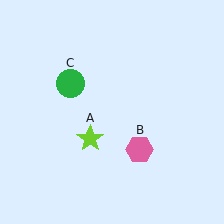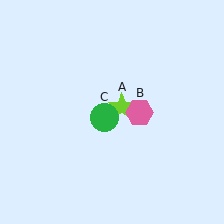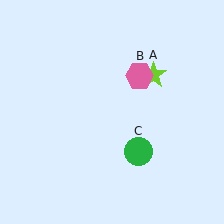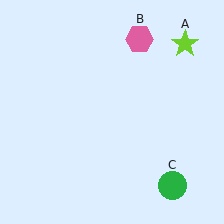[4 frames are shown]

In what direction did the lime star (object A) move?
The lime star (object A) moved up and to the right.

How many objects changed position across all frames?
3 objects changed position: lime star (object A), pink hexagon (object B), green circle (object C).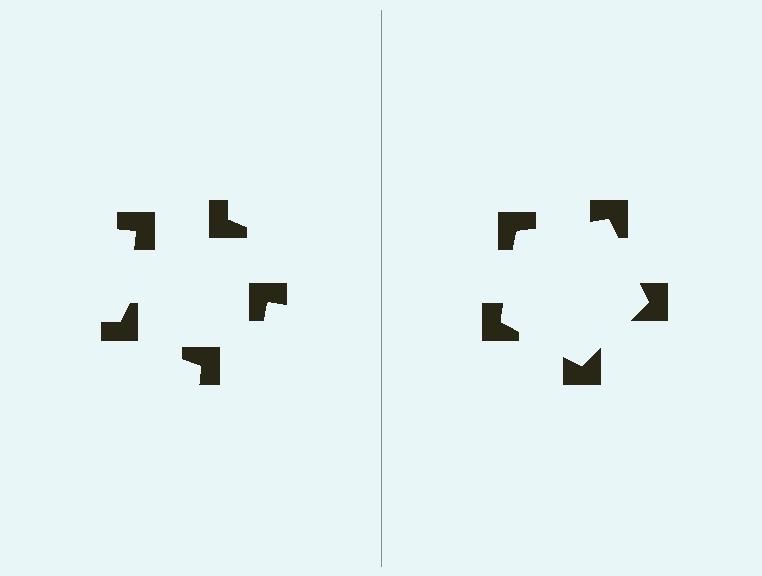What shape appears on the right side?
An illusory pentagon.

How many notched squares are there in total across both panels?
10 — 5 on each side.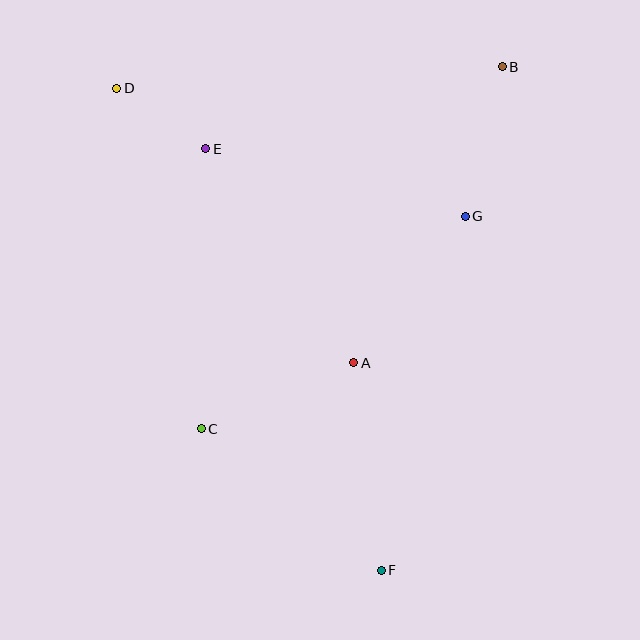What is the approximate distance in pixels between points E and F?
The distance between E and F is approximately 457 pixels.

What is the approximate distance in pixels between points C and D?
The distance between C and D is approximately 351 pixels.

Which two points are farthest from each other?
Points D and F are farthest from each other.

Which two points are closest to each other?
Points D and E are closest to each other.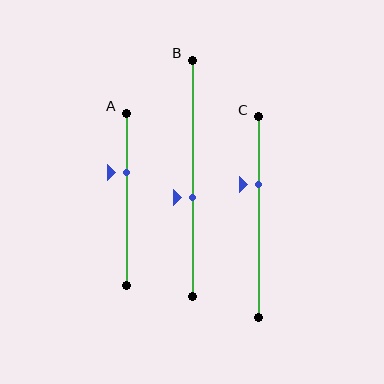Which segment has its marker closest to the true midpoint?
Segment B has its marker closest to the true midpoint.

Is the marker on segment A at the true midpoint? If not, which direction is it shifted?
No, the marker on segment A is shifted upward by about 16% of the segment length.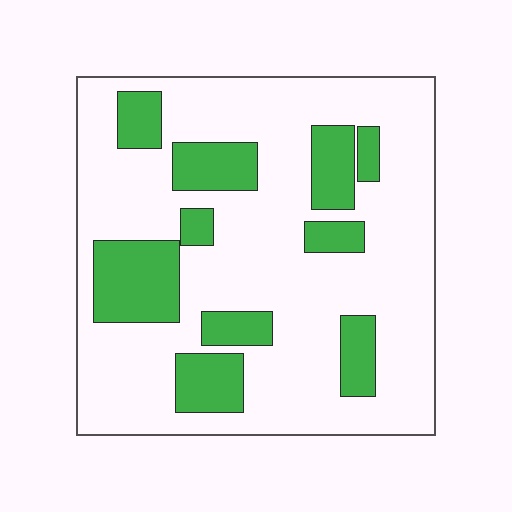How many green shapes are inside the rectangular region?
10.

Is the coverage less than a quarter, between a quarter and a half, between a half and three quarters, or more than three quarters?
Less than a quarter.